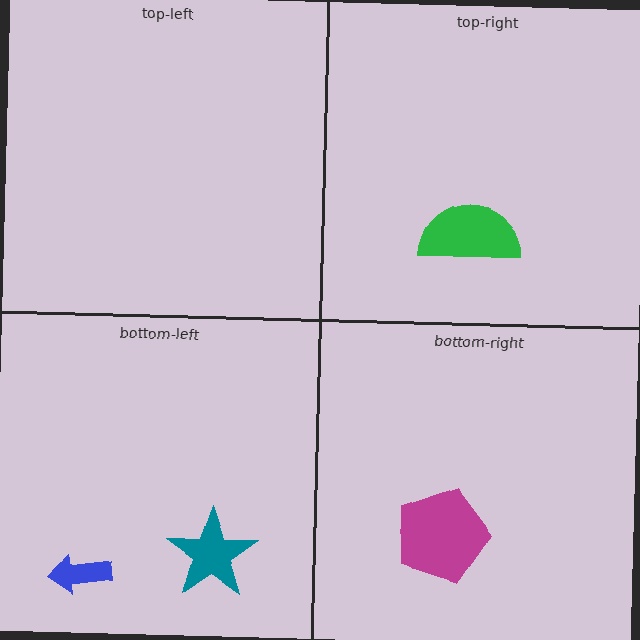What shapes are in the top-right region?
The green semicircle.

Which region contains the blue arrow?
The bottom-left region.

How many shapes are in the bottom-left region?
2.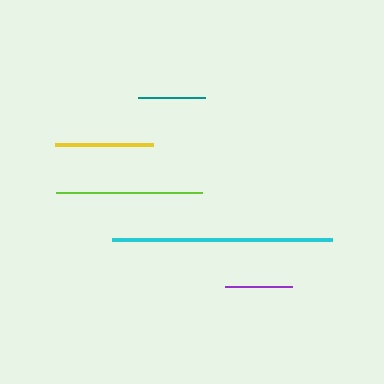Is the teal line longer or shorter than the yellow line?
The yellow line is longer than the teal line.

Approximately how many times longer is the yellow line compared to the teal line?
The yellow line is approximately 1.4 times the length of the teal line.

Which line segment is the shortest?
The purple line is the shortest at approximately 67 pixels.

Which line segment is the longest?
The cyan line is the longest at approximately 220 pixels.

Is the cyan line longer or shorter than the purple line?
The cyan line is longer than the purple line.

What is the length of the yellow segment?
The yellow segment is approximately 97 pixels long.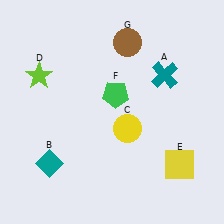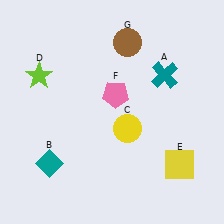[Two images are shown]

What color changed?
The pentagon (F) changed from green in Image 1 to pink in Image 2.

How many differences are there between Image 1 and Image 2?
There is 1 difference between the two images.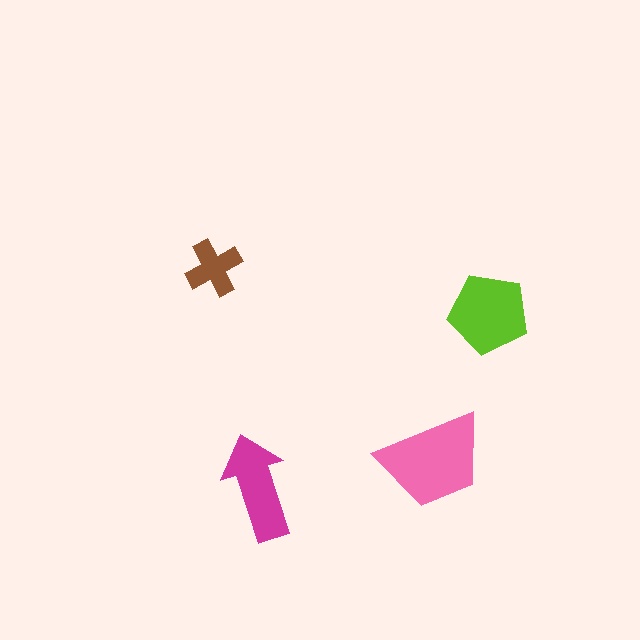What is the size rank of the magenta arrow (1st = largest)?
3rd.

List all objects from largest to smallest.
The pink trapezoid, the lime pentagon, the magenta arrow, the brown cross.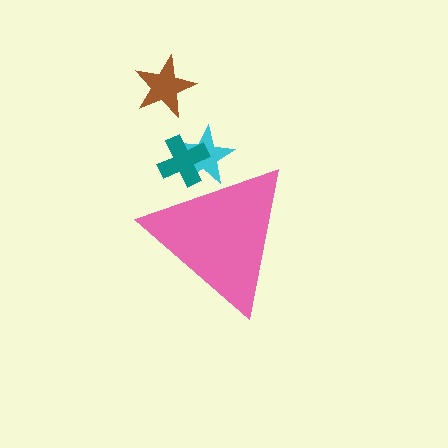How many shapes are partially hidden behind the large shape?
2 shapes are partially hidden.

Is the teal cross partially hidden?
Yes, the teal cross is partially hidden behind the pink triangle.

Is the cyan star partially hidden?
Yes, the cyan star is partially hidden behind the pink triangle.